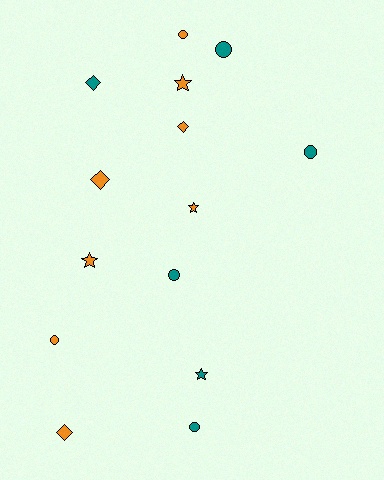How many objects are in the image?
There are 14 objects.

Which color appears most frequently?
Orange, with 8 objects.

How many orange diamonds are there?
There are 3 orange diamonds.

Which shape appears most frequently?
Circle, with 6 objects.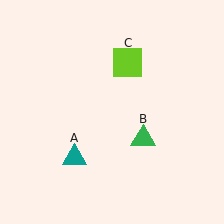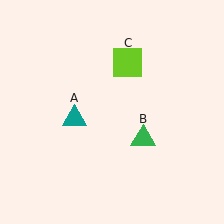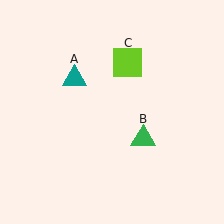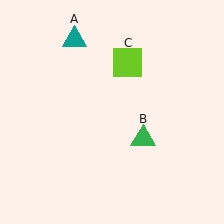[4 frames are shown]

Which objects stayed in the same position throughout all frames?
Green triangle (object B) and lime square (object C) remained stationary.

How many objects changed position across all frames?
1 object changed position: teal triangle (object A).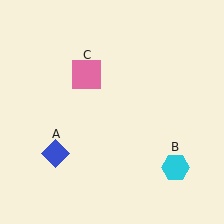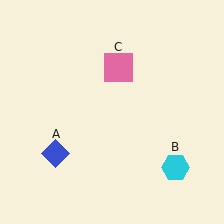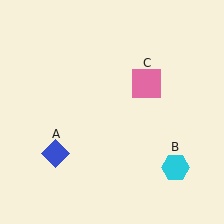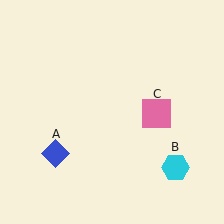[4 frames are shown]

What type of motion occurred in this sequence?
The pink square (object C) rotated clockwise around the center of the scene.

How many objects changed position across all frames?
1 object changed position: pink square (object C).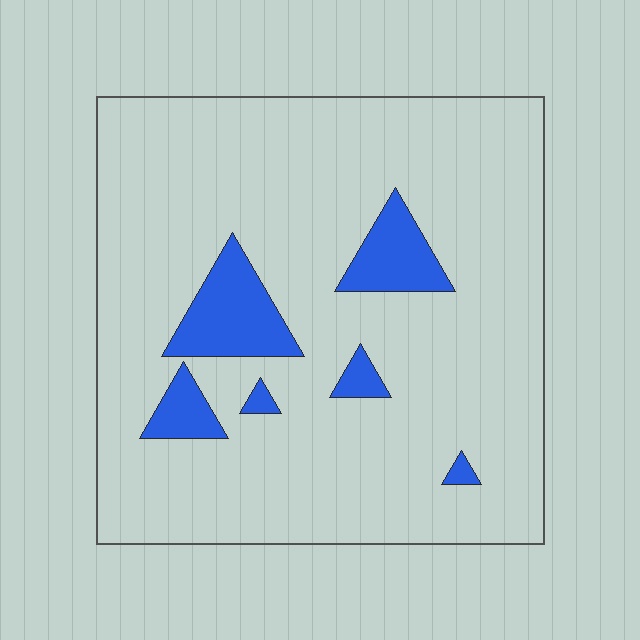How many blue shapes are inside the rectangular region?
6.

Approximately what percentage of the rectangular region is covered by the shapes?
Approximately 10%.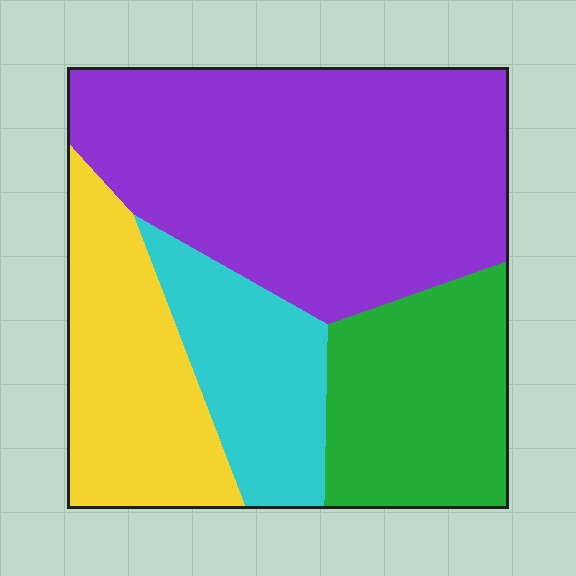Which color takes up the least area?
Cyan, at roughly 15%.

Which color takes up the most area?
Purple, at roughly 45%.